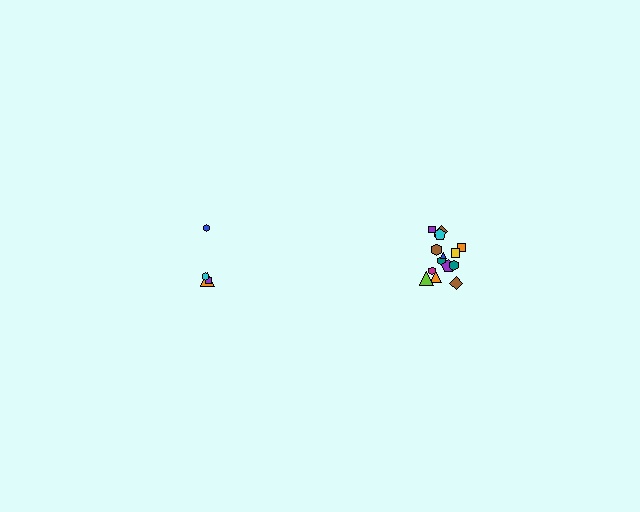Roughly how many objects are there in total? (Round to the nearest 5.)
Roughly 20 objects in total.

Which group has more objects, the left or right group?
The right group.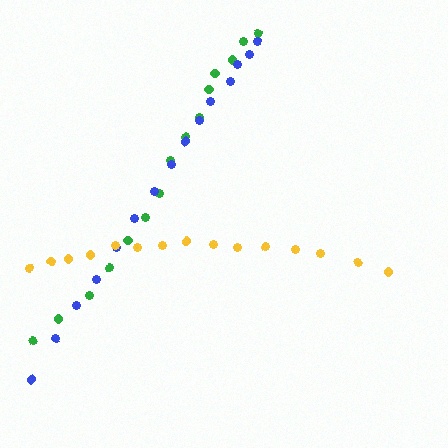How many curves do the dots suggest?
There are 3 distinct paths.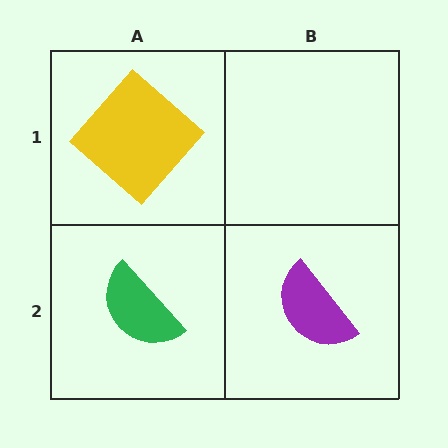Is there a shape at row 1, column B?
No, that cell is empty.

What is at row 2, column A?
A green semicircle.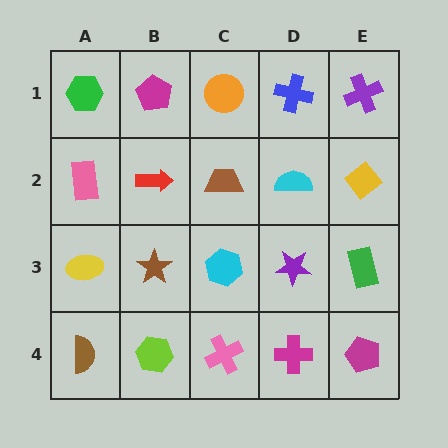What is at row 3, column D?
A purple star.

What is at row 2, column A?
A pink rectangle.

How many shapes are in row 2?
5 shapes.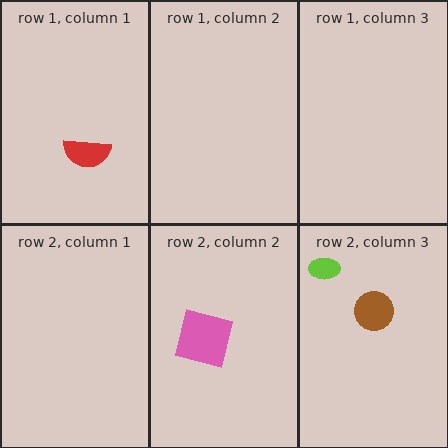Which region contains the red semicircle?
The row 1, column 1 region.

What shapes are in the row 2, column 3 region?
The brown circle, the lime ellipse.